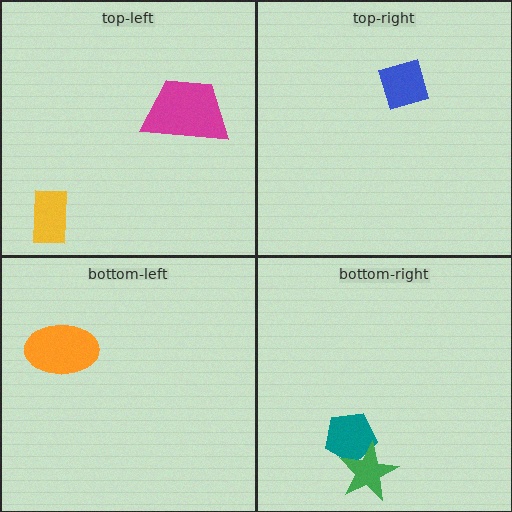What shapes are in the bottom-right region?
The teal pentagon, the green star.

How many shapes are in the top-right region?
1.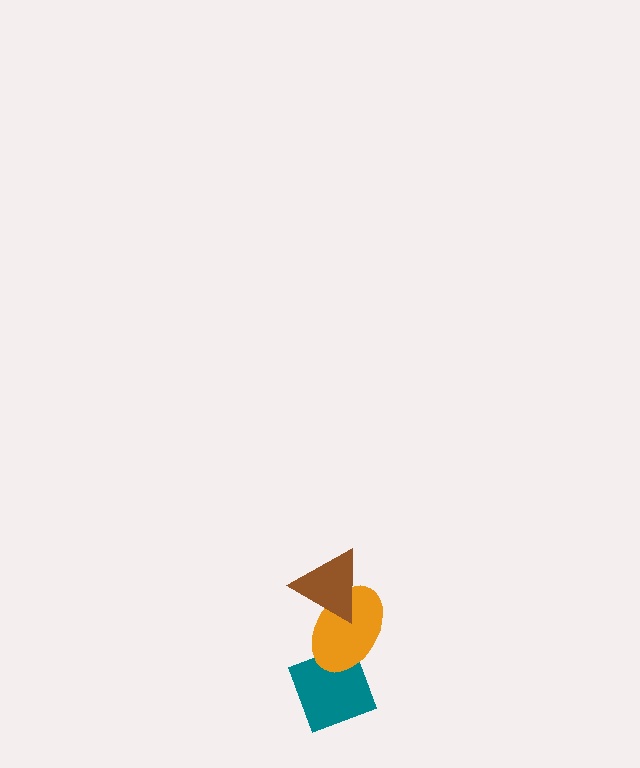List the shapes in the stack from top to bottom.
From top to bottom: the brown triangle, the orange ellipse, the teal diamond.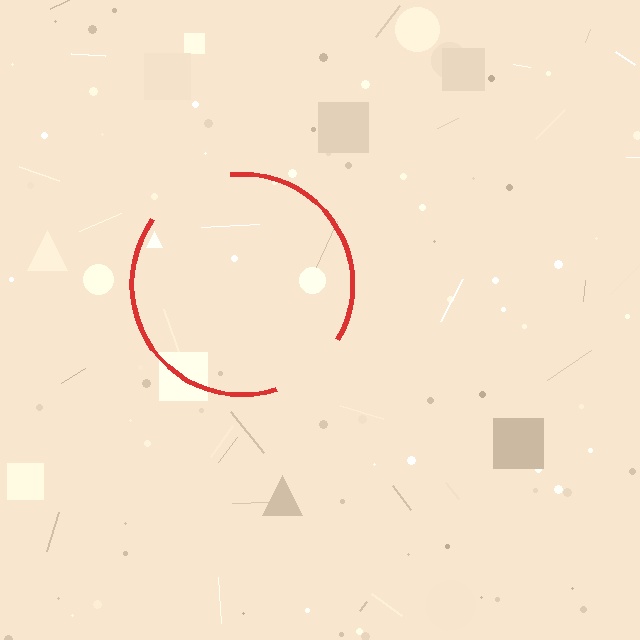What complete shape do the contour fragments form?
The contour fragments form a circle.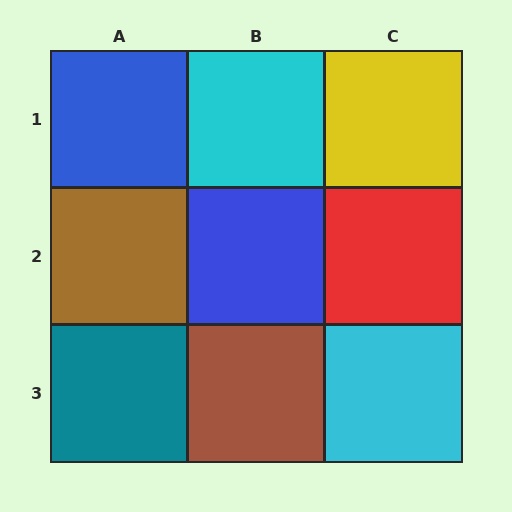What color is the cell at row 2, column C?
Red.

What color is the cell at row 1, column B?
Cyan.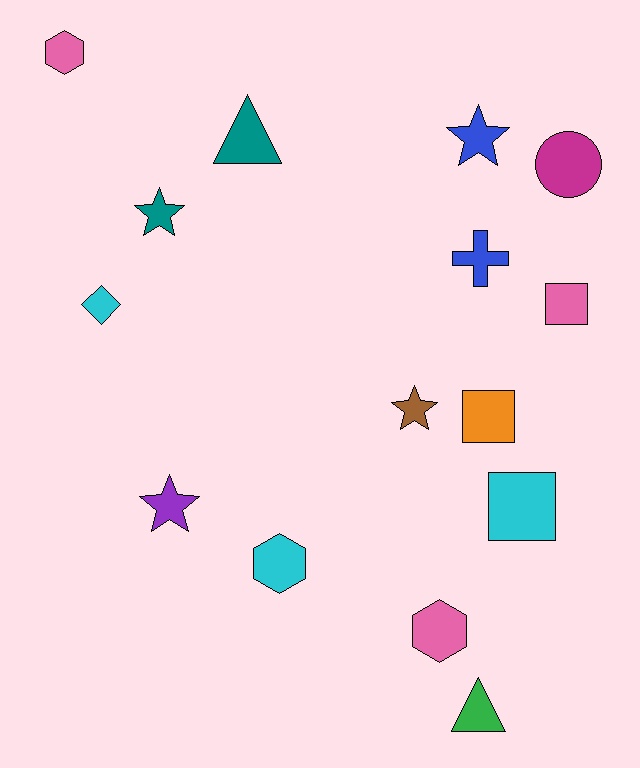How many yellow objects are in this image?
There are no yellow objects.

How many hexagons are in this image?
There are 3 hexagons.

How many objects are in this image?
There are 15 objects.